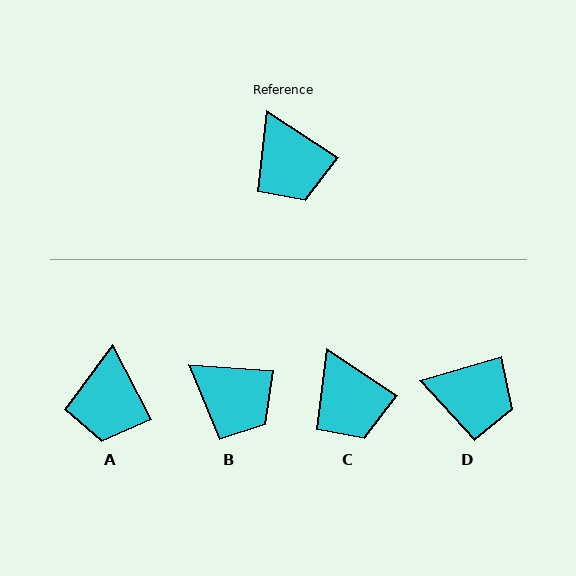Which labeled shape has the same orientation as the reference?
C.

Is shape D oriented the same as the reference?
No, it is off by about 49 degrees.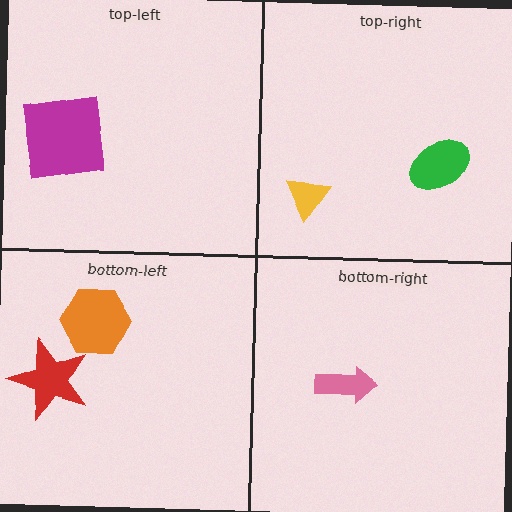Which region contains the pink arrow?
The bottom-right region.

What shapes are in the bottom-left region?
The orange hexagon, the red star.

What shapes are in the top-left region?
The magenta square.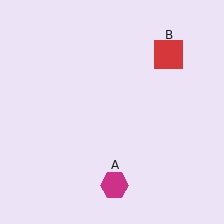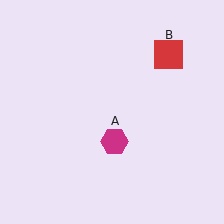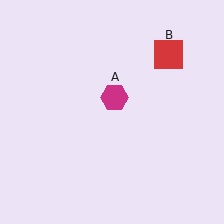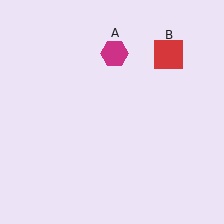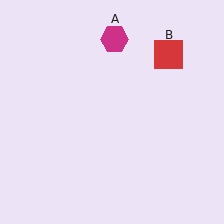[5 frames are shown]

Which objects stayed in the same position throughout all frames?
Red square (object B) remained stationary.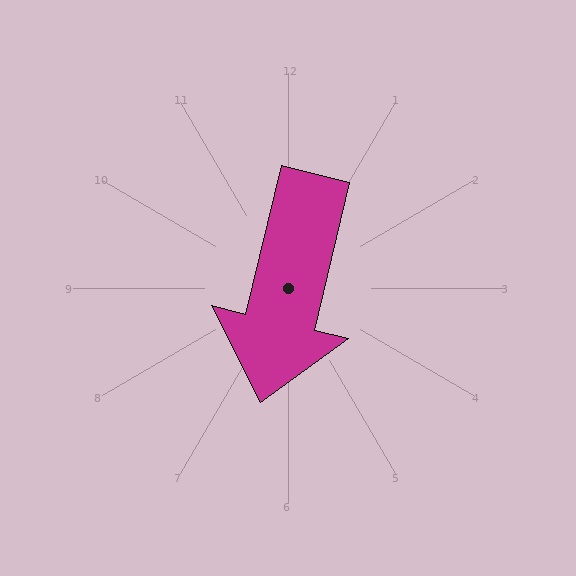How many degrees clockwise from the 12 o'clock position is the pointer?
Approximately 193 degrees.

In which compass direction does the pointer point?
South.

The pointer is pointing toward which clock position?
Roughly 6 o'clock.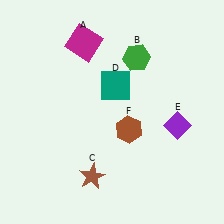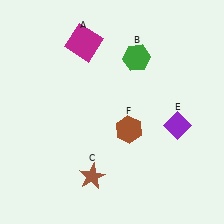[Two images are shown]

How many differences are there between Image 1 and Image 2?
There is 1 difference between the two images.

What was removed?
The teal square (D) was removed in Image 2.